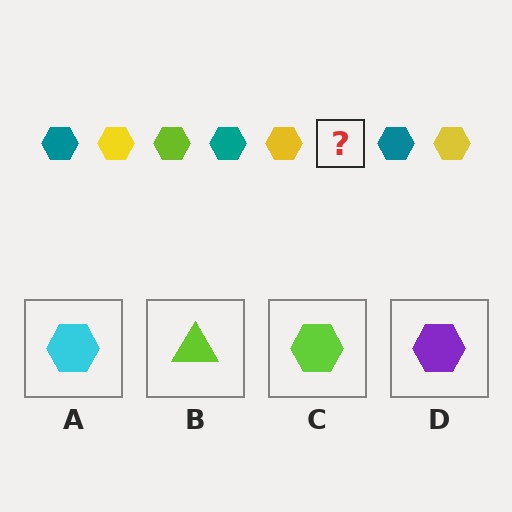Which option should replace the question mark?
Option C.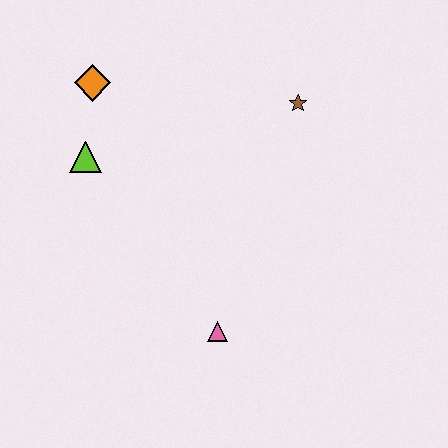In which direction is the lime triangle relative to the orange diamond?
The lime triangle is below the orange diamond.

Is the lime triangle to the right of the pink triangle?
No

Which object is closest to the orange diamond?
The lime triangle is closest to the orange diamond.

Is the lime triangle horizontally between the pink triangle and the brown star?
No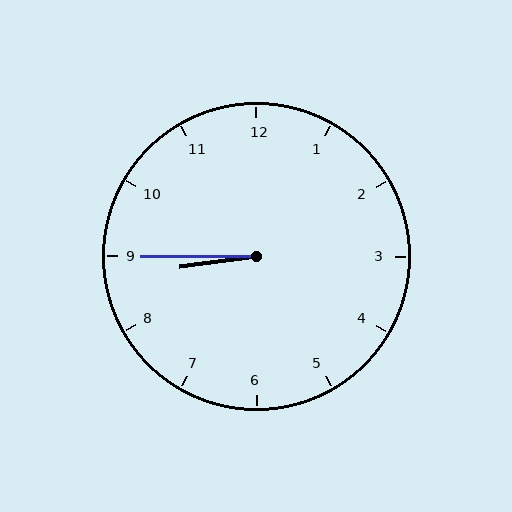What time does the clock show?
8:45.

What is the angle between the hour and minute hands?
Approximately 8 degrees.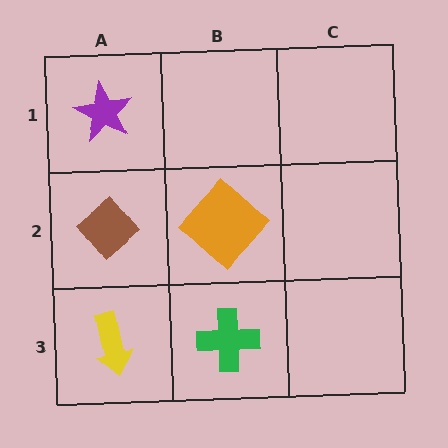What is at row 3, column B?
A green cross.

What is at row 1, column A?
A purple star.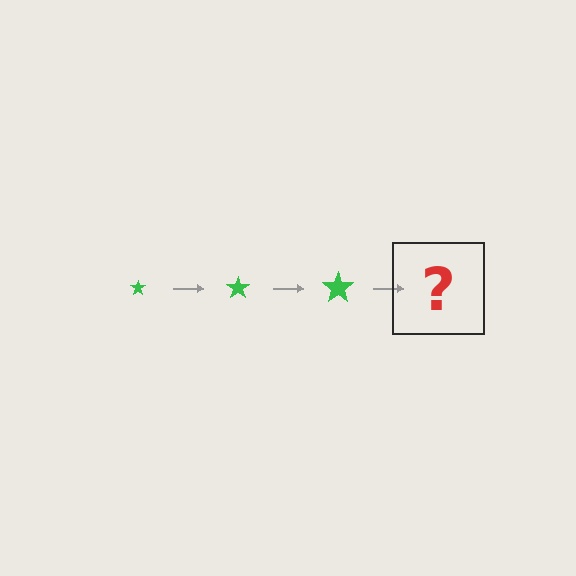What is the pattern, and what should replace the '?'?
The pattern is that the star gets progressively larger each step. The '?' should be a green star, larger than the previous one.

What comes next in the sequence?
The next element should be a green star, larger than the previous one.